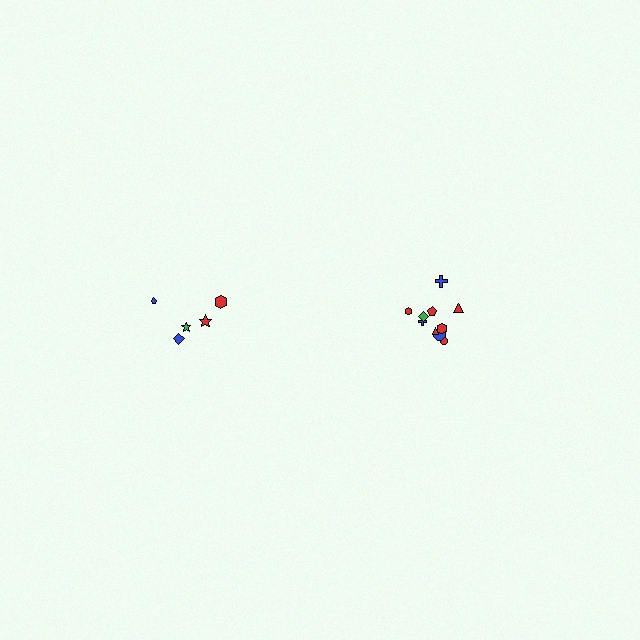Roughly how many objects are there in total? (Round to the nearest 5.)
Roughly 15 objects in total.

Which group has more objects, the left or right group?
The right group.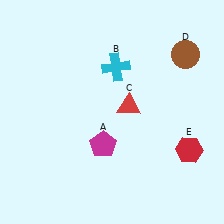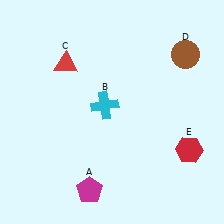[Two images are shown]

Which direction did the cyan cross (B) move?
The cyan cross (B) moved down.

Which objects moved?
The objects that moved are: the magenta pentagon (A), the cyan cross (B), the red triangle (C).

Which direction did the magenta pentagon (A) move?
The magenta pentagon (A) moved down.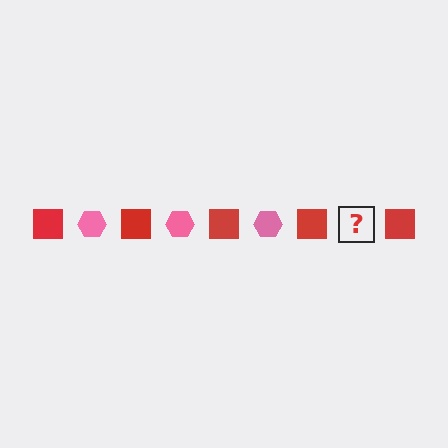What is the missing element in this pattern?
The missing element is a pink hexagon.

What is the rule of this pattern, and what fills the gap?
The rule is that the pattern alternates between red square and pink hexagon. The gap should be filled with a pink hexagon.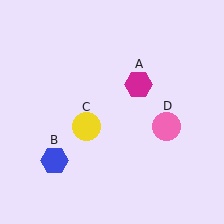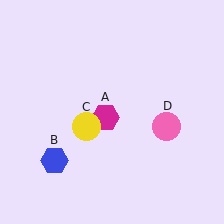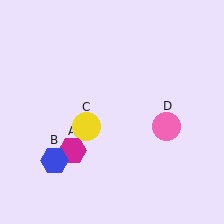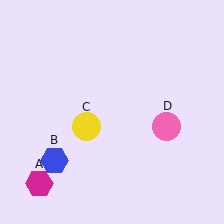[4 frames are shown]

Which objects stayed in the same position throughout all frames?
Blue hexagon (object B) and yellow circle (object C) and pink circle (object D) remained stationary.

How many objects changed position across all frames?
1 object changed position: magenta hexagon (object A).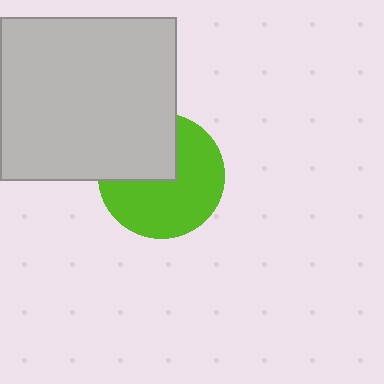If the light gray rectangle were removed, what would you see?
You would see the complete lime circle.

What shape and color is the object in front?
The object in front is a light gray rectangle.